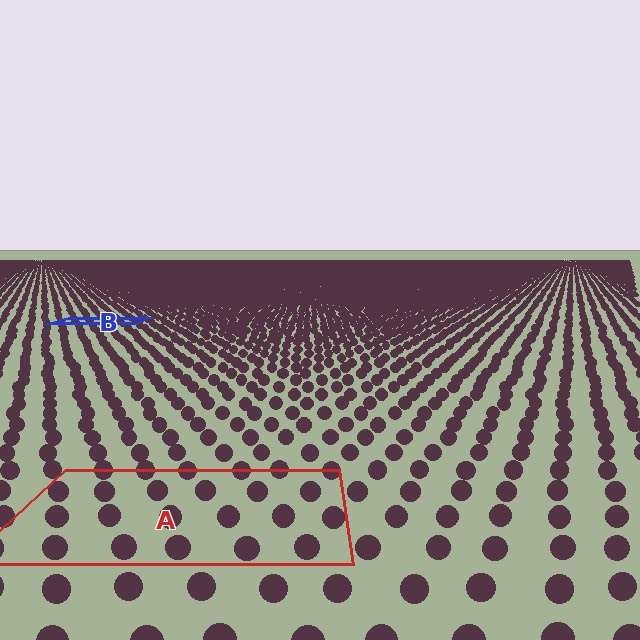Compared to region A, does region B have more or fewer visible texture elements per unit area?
Region B has more texture elements per unit area — they are packed more densely because it is farther away.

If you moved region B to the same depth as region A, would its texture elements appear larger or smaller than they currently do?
They would appear larger. At a closer depth, the same texture elements are projected at a bigger on-screen size.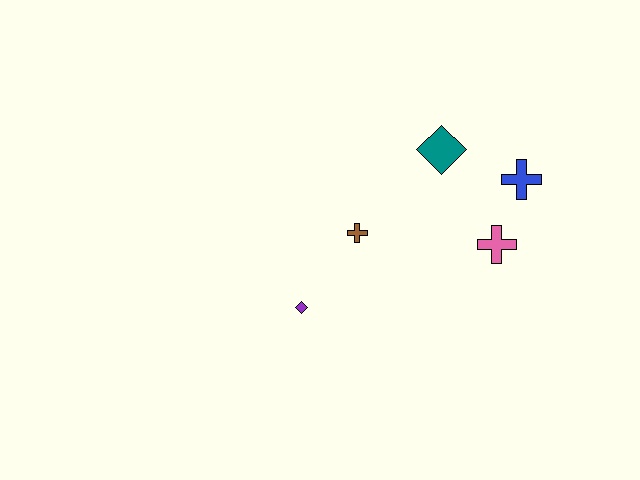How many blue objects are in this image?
There is 1 blue object.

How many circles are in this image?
There are no circles.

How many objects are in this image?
There are 5 objects.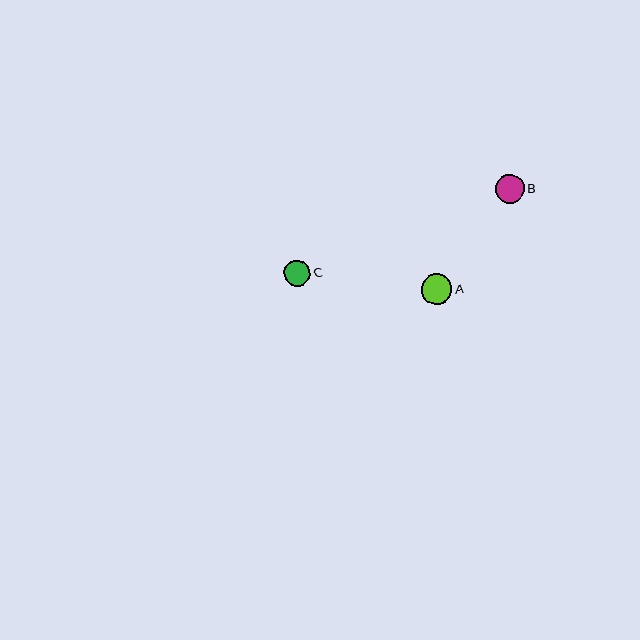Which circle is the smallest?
Circle C is the smallest with a size of approximately 26 pixels.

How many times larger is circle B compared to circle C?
Circle B is approximately 1.1 times the size of circle C.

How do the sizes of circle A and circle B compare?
Circle A and circle B are approximately the same size.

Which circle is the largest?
Circle A is the largest with a size of approximately 30 pixels.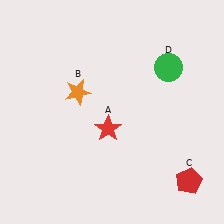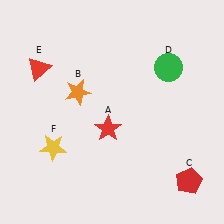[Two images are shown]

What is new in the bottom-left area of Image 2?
A yellow star (F) was added in the bottom-left area of Image 2.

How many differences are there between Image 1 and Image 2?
There are 2 differences between the two images.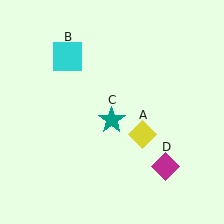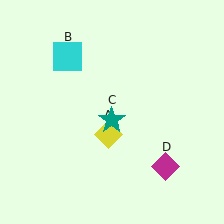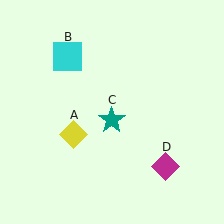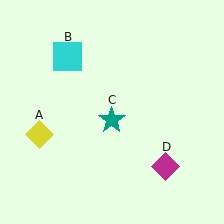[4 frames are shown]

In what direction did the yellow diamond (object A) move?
The yellow diamond (object A) moved left.